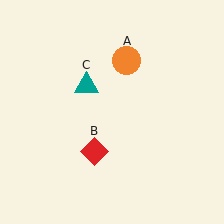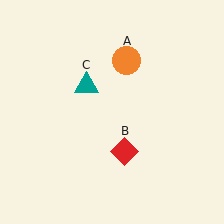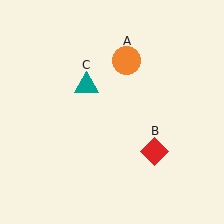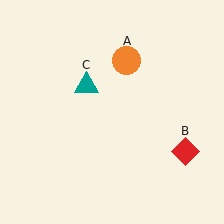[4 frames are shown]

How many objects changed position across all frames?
1 object changed position: red diamond (object B).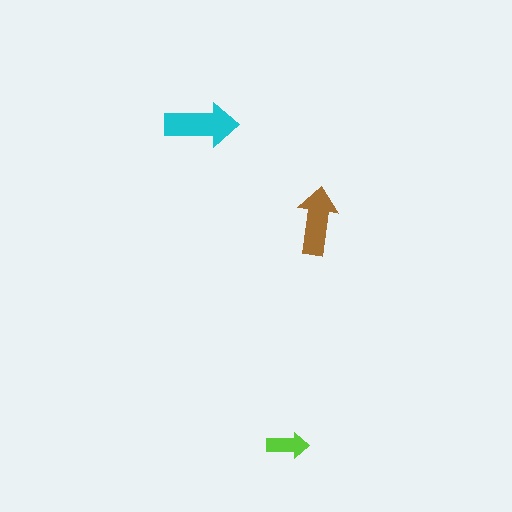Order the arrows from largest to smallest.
the cyan one, the brown one, the lime one.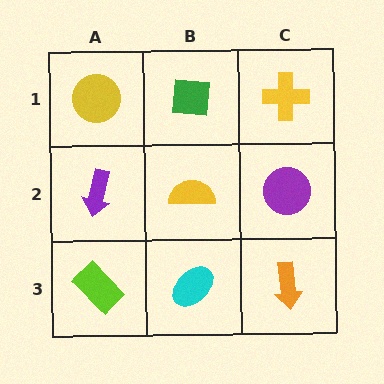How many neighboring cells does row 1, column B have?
3.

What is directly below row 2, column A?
A lime rectangle.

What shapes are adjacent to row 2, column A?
A yellow circle (row 1, column A), a lime rectangle (row 3, column A), a yellow semicircle (row 2, column B).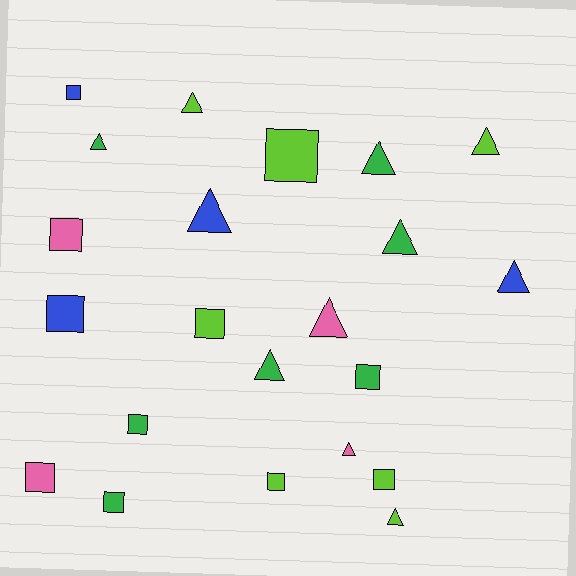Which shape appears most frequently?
Triangle, with 11 objects.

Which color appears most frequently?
Lime, with 7 objects.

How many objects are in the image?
There are 22 objects.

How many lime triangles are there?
There are 3 lime triangles.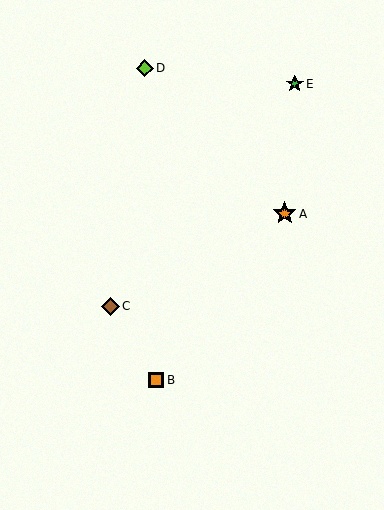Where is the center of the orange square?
The center of the orange square is at (156, 380).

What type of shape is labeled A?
Shape A is an orange star.